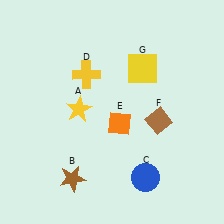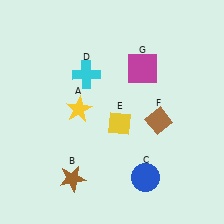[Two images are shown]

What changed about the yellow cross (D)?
In Image 1, D is yellow. In Image 2, it changed to cyan.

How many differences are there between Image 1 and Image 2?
There are 3 differences between the two images.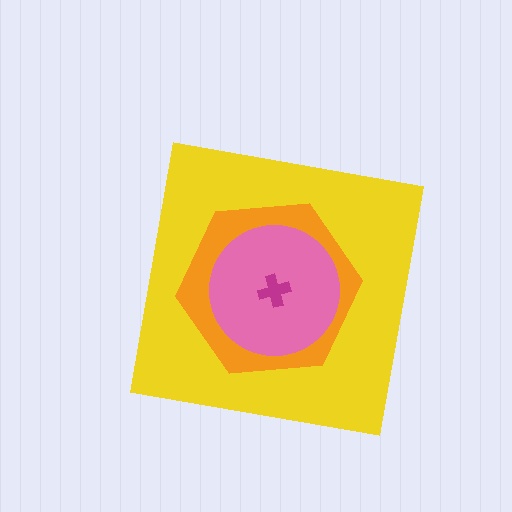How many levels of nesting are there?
4.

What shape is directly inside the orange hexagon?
The pink circle.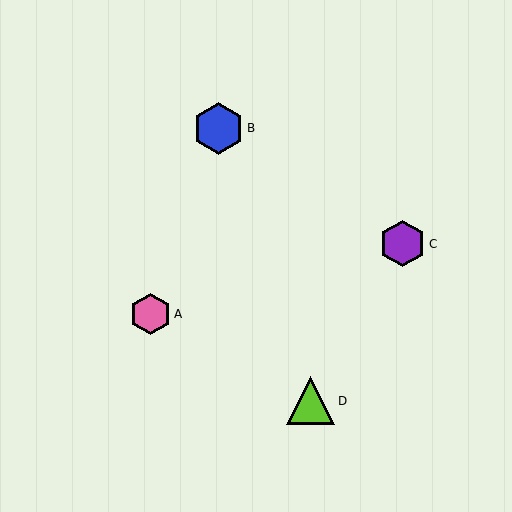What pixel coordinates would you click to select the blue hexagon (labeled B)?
Click at (219, 128) to select the blue hexagon B.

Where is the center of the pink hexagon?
The center of the pink hexagon is at (151, 314).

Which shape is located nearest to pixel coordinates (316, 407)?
The lime triangle (labeled D) at (311, 401) is nearest to that location.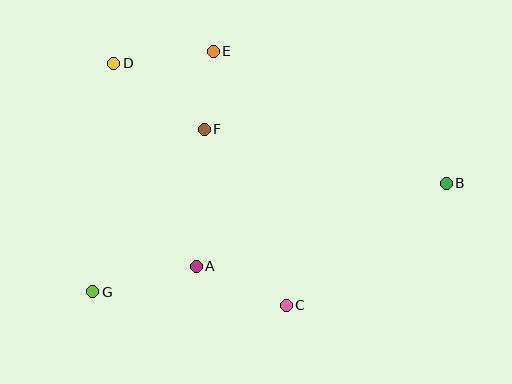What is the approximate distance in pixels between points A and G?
The distance between A and G is approximately 106 pixels.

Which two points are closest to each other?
Points E and F are closest to each other.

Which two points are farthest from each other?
Points B and G are farthest from each other.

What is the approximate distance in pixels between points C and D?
The distance between C and D is approximately 297 pixels.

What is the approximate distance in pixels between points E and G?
The distance between E and G is approximately 269 pixels.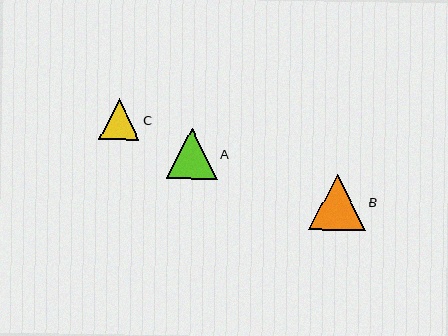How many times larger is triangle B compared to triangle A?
Triangle B is approximately 1.1 times the size of triangle A.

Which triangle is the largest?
Triangle B is the largest with a size of approximately 56 pixels.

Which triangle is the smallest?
Triangle C is the smallest with a size of approximately 41 pixels.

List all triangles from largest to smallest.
From largest to smallest: B, A, C.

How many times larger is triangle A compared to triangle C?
Triangle A is approximately 1.3 times the size of triangle C.